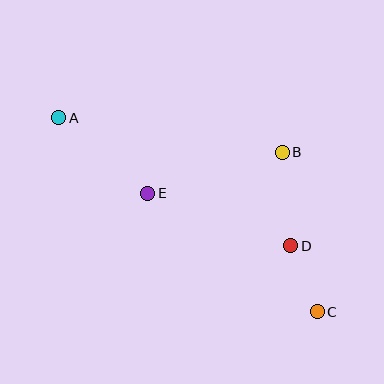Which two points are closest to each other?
Points C and D are closest to each other.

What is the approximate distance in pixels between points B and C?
The distance between B and C is approximately 164 pixels.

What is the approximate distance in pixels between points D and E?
The distance between D and E is approximately 152 pixels.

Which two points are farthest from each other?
Points A and C are farthest from each other.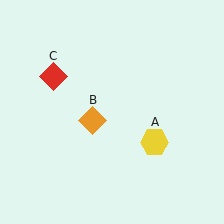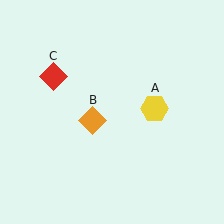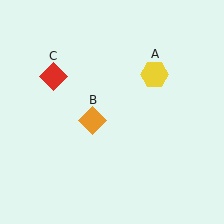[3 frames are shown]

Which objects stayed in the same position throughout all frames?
Orange diamond (object B) and red diamond (object C) remained stationary.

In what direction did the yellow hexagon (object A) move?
The yellow hexagon (object A) moved up.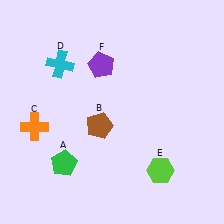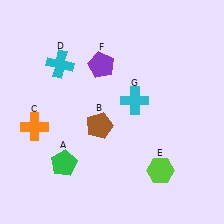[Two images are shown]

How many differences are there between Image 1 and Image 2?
There is 1 difference between the two images.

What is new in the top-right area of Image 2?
A cyan cross (G) was added in the top-right area of Image 2.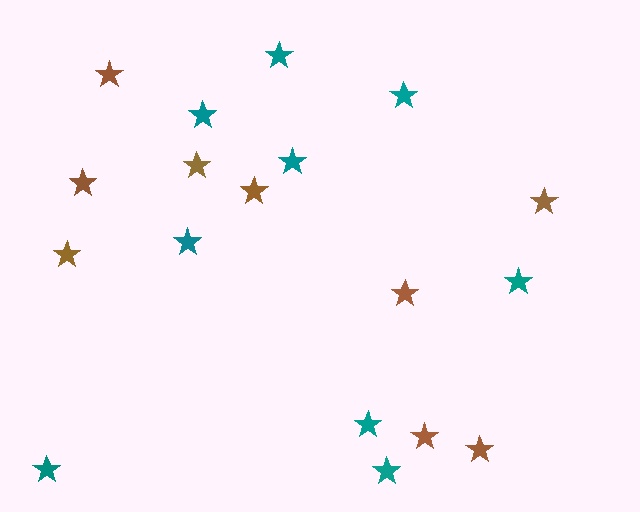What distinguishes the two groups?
There are 2 groups: one group of teal stars (9) and one group of brown stars (9).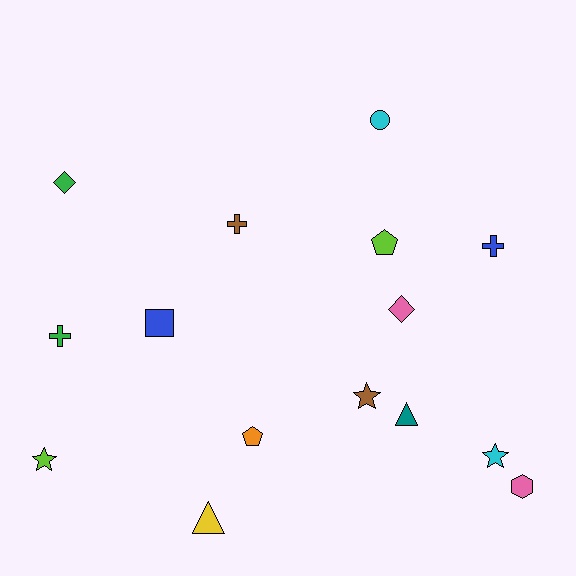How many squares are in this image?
There is 1 square.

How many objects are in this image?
There are 15 objects.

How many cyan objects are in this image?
There are 2 cyan objects.